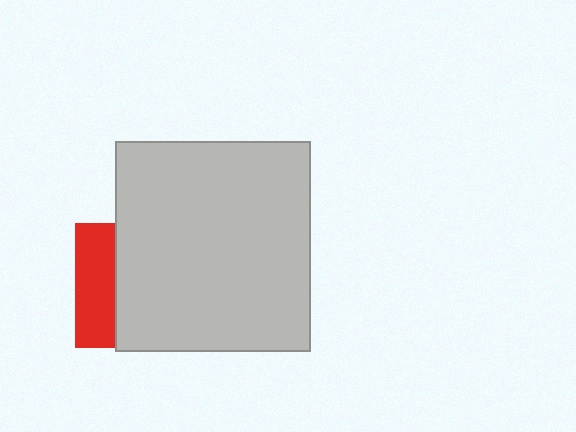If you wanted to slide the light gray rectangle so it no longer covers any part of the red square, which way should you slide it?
Slide it right — that is the most direct way to separate the two shapes.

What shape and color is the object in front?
The object in front is a light gray rectangle.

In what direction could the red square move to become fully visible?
The red square could move left. That would shift it out from behind the light gray rectangle entirely.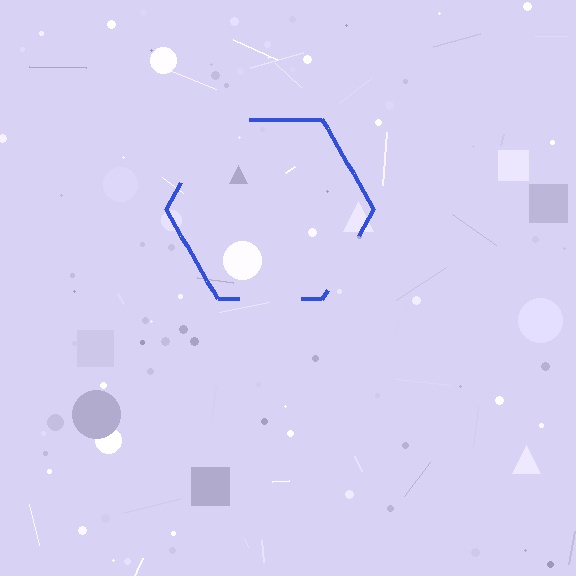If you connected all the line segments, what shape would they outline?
They would outline a hexagon.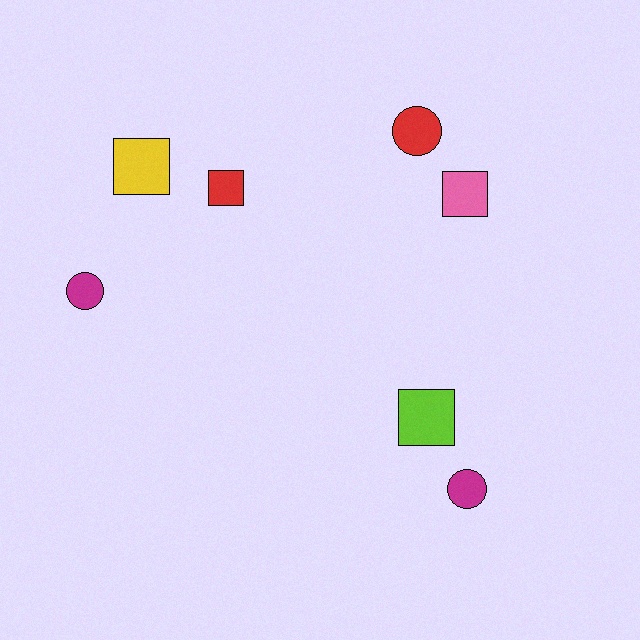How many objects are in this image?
There are 7 objects.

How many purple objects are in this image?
There are no purple objects.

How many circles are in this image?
There are 3 circles.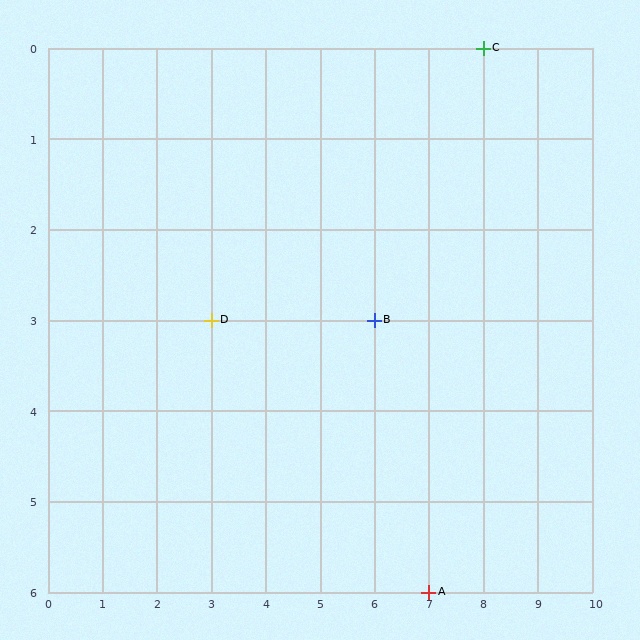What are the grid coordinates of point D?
Point D is at grid coordinates (3, 3).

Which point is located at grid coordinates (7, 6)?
Point A is at (7, 6).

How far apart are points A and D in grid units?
Points A and D are 4 columns and 3 rows apart (about 5.0 grid units diagonally).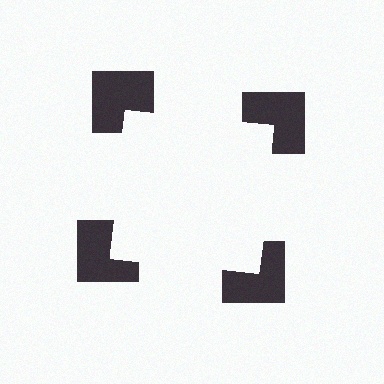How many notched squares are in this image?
There are 4 — one at each vertex of the illusory square.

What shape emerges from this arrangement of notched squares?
An illusory square — its edges are inferred from the aligned wedge cuts in the notched squares, not physically drawn.